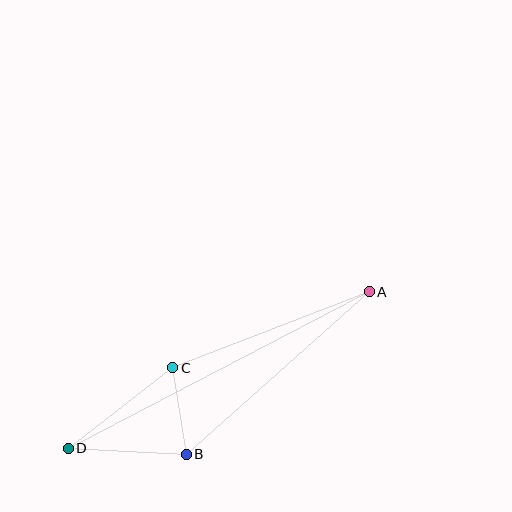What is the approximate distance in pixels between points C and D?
The distance between C and D is approximately 132 pixels.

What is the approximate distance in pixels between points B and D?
The distance between B and D is approximately 118 pixels.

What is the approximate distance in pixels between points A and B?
The distance between A and B is approximately 244 pixels.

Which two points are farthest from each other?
Points A and D are farthest from each other.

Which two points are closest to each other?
Points B and C are closest to each other.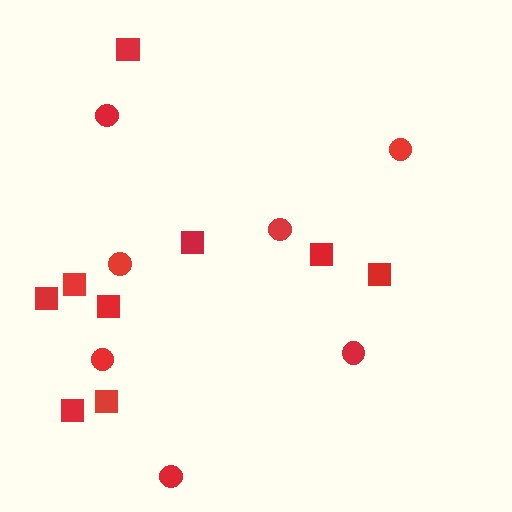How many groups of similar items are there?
There are 2 groups: one group of circles (7) and one group of squares (9).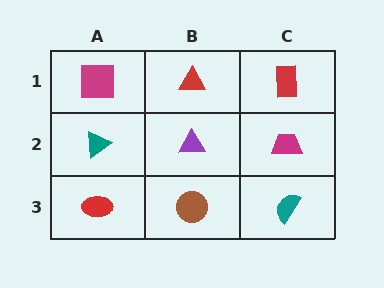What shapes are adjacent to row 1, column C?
A magenta trapezoid (row 2, column C), a red triangle (row 1, column B).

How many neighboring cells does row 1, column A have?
2.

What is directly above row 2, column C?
A red rectangle.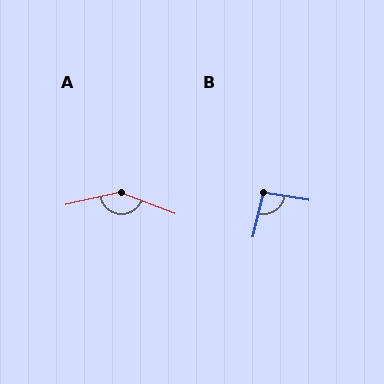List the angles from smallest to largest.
B (93°), A (147°).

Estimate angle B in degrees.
Approximately 93 degrees.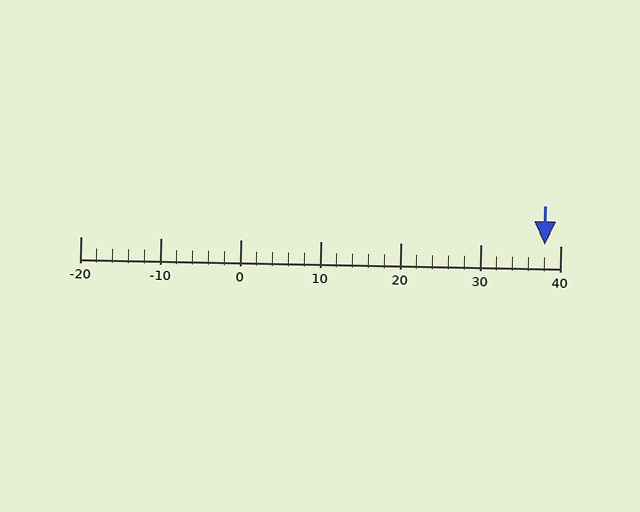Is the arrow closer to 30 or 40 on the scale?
The arrow is closer to 40.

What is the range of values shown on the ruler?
The ruler shows values from -20 to 40.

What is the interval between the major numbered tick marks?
The major tick marks are spaced 10 units apart.